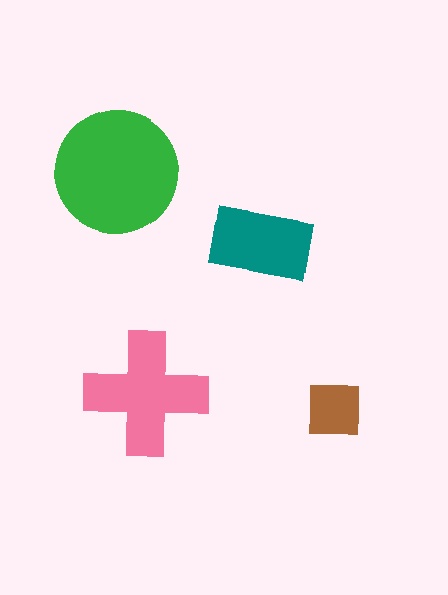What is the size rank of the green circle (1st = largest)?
1st.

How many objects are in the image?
There are 4 objects in the image.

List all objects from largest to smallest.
The green circle, the pink cross, the teal rectangle, the brown square.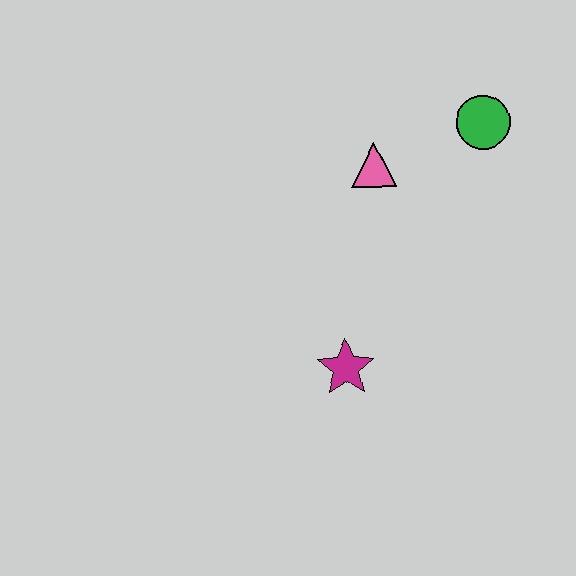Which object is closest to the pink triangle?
The green circle is closest to the pink triangle.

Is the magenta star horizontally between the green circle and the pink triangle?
No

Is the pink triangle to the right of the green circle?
No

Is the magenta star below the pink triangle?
Yes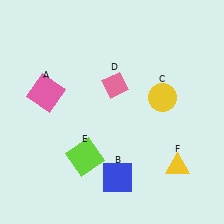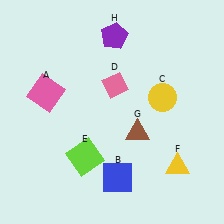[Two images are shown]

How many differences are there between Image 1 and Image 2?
There are 2 differences between the two images.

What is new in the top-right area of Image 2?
A purple pentagon (H) was added in the top-right area of Image 2.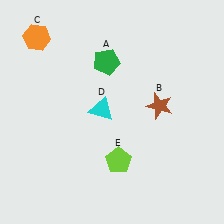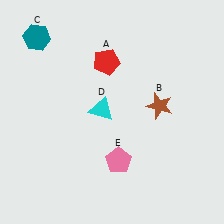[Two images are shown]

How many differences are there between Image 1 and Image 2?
There are 3 differences between the two images.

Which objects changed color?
A changed from green to red. C changed from orange to teal. E changed from lime to pink.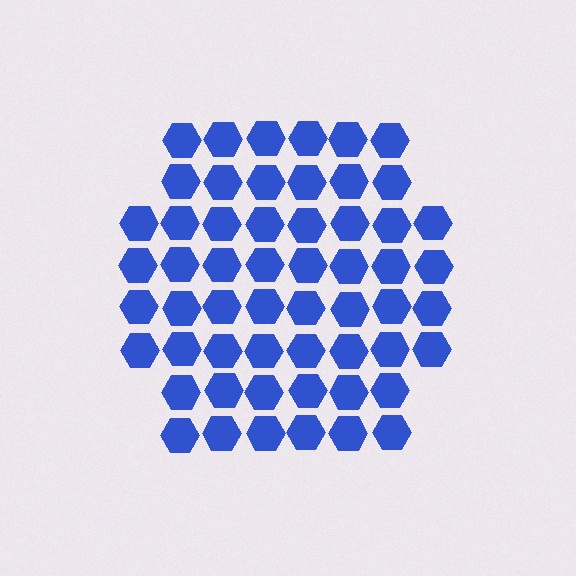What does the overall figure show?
The overall figure shows a hexagon.